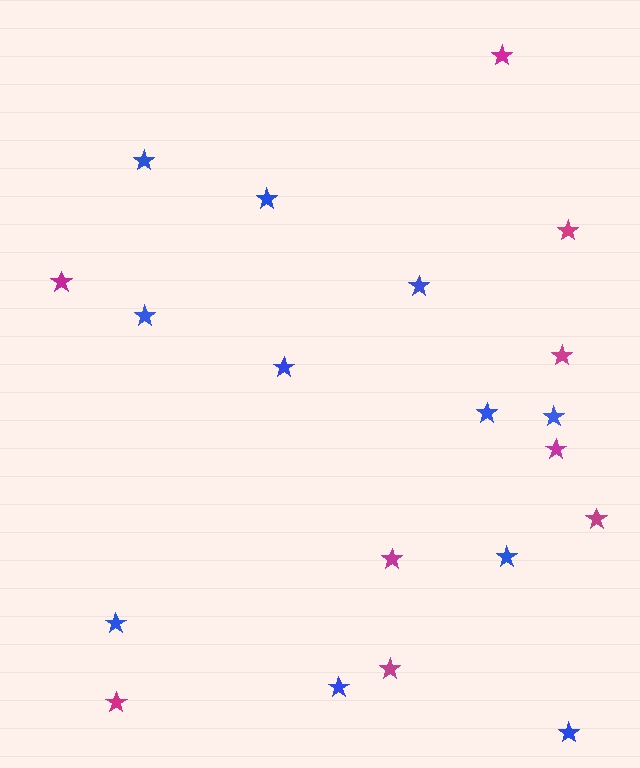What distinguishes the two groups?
There are 2 groups: one group of magenta stars (9) and one group of blue stars (11).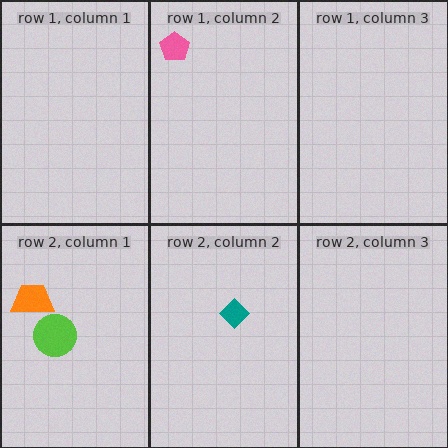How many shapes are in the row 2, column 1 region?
2.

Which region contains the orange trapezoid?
The row 2, column 1 region.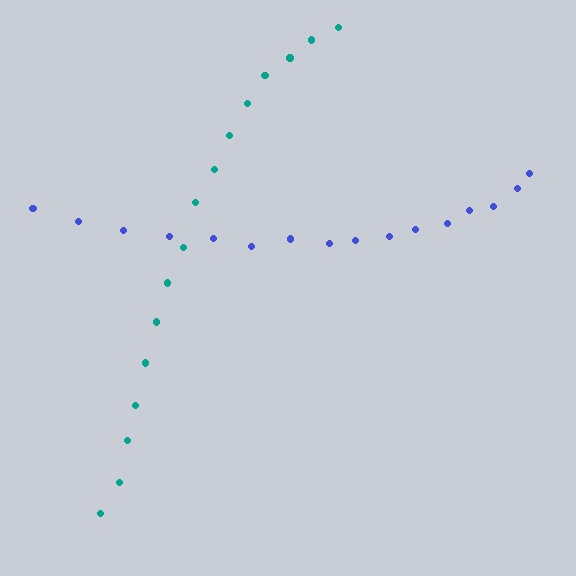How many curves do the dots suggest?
There are 2 distinct paths.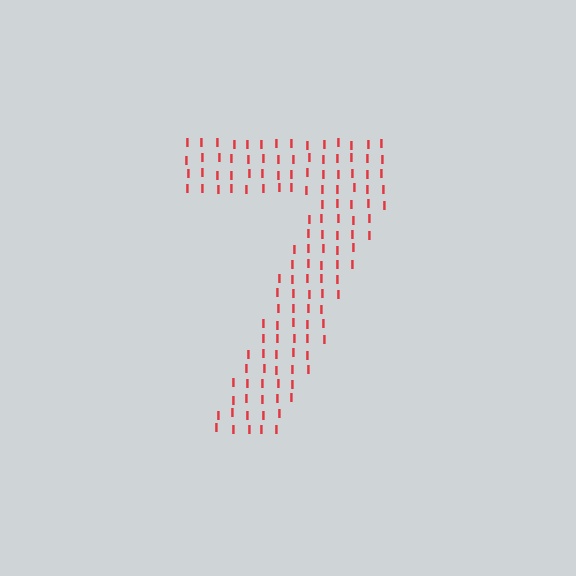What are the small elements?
The small elements are letter I's.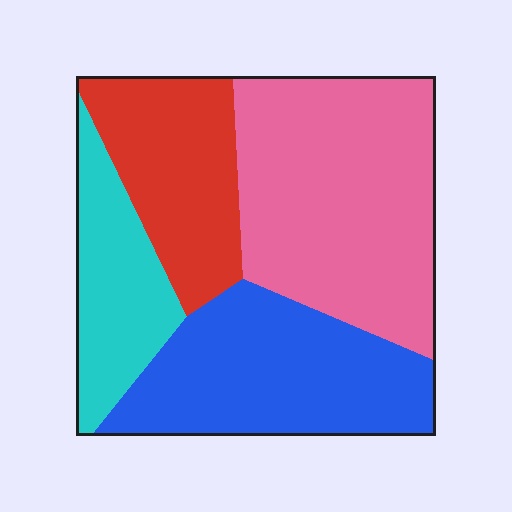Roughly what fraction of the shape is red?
Red covers about 20% of the shape.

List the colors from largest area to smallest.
From largest to smallest: pink, blue, red, cyan.